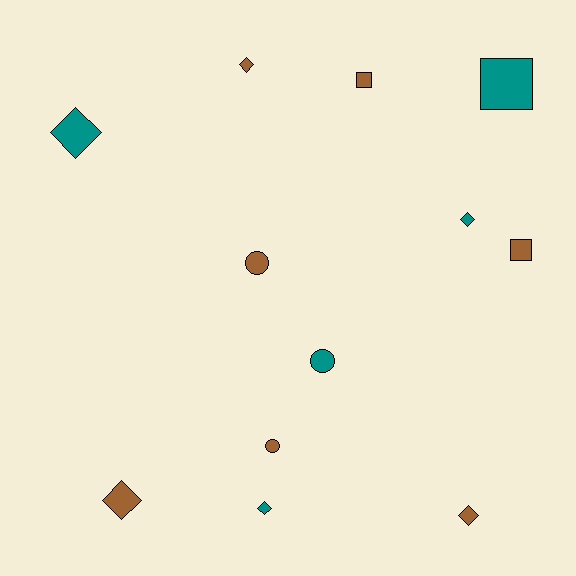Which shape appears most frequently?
Diamond, with 6 objects.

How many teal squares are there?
There is 1 teal square.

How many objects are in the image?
There are 12 objects.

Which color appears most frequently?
Brown, with 7 objects.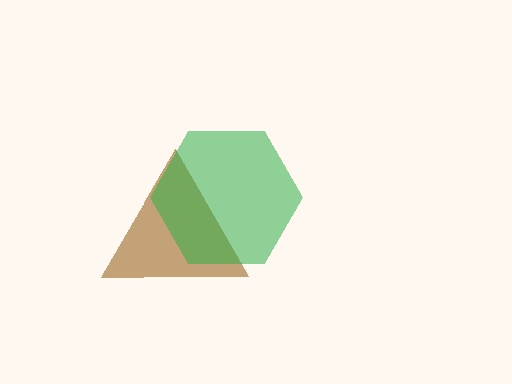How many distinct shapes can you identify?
There are 2 distinct shapes: a brown triangle, a green hexagon.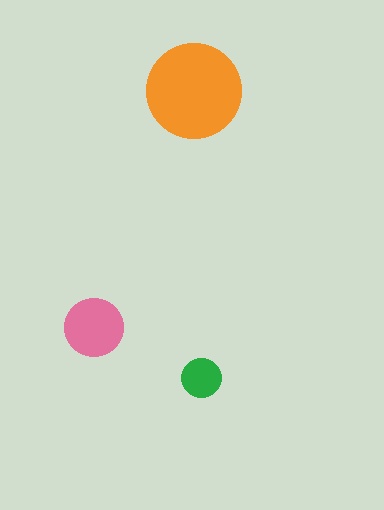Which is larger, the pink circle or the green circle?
The pink one.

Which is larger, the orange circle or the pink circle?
The orange one.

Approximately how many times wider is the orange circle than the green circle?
About 2.5 times wider.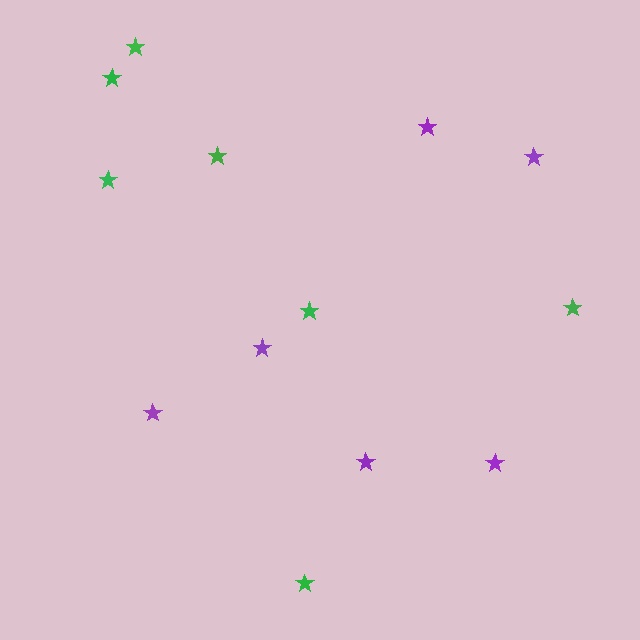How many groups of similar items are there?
There are 2 groups: one group of purple stars (6) and one group of green stars (7).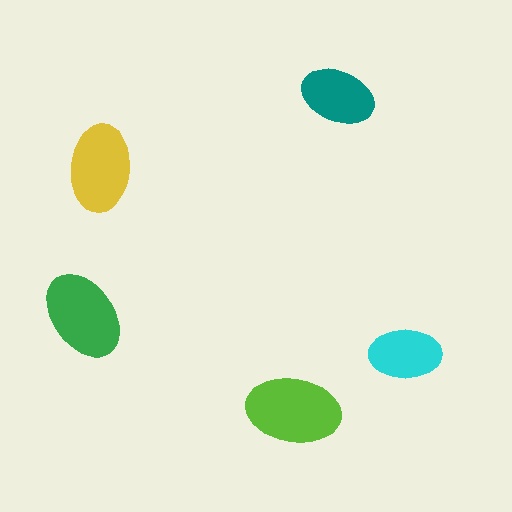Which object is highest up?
The teal ellipse is topmost.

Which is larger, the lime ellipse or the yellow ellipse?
The lime one.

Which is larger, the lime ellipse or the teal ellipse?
The lime one.